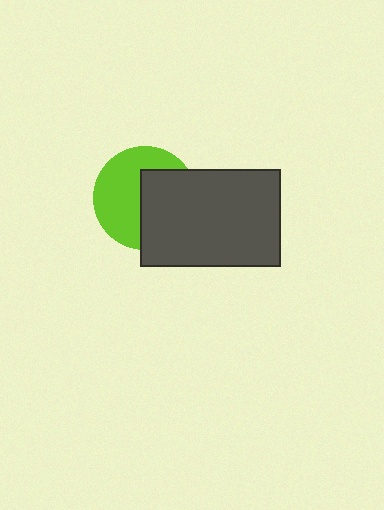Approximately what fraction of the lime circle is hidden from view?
Roughly 47% of the lime circle is hidden behind the dark gray rectangle.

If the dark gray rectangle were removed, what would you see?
You would see the complete lime circle.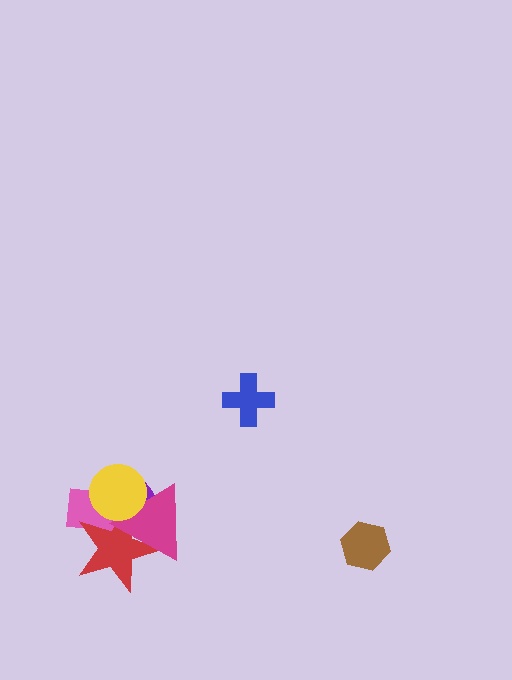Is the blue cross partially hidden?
No, no other shape covers it.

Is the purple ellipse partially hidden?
Yes, it is partially covered by another shape.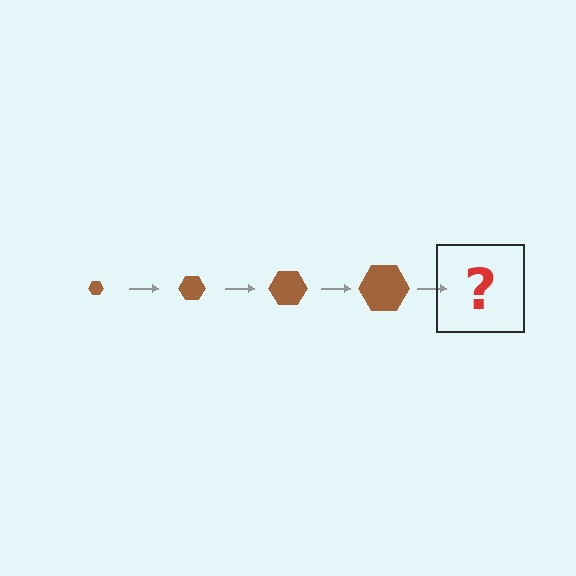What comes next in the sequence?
The next element should be a brown hexagon, larger than the previous one.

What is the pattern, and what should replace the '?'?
The pattern is that the hexagon gets progressively larger each step. The '?' should be a brown hexagon, larger than the previous one.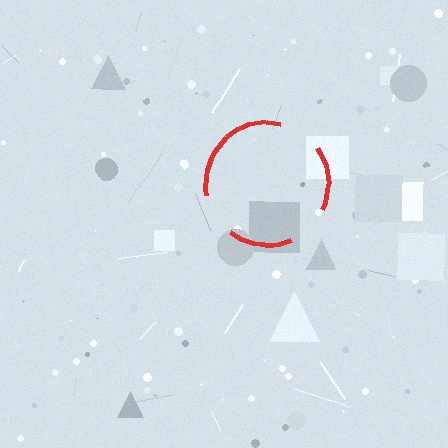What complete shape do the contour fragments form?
The contour fragments form a circle.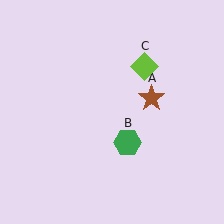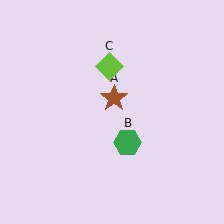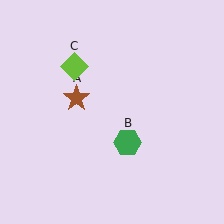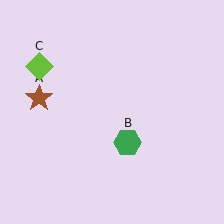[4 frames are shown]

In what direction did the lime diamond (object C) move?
The lime diamond (object C) moved left.